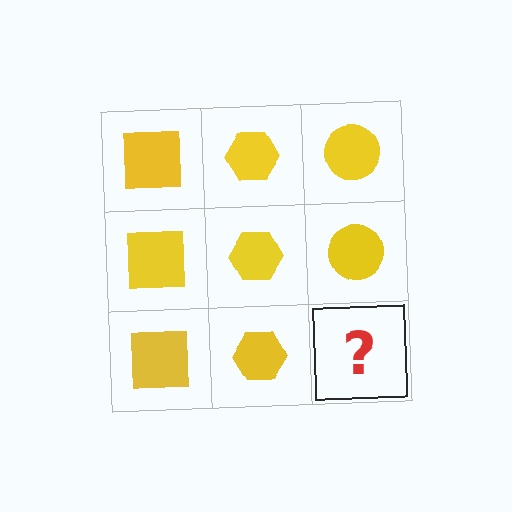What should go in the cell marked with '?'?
The missing cell should contain a yellow circle.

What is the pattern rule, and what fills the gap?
The rule is that each column has a consistent shape. The gap should be filled with a yellow circle.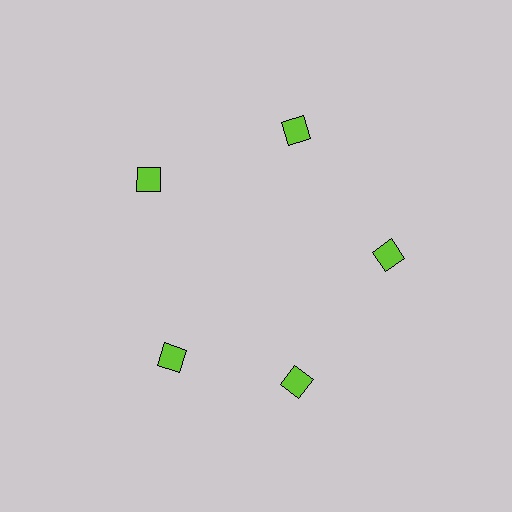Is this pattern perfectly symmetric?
No. The 5 lime squares are arranged in a ring, but one element near the 8 o'clock position is rotated out of alignment along the ring, breaking the 5-fold rotational symmetry.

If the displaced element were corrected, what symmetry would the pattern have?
It would have 5-fold rotational symmetry — the pattern would map onto itself every 72 degrees.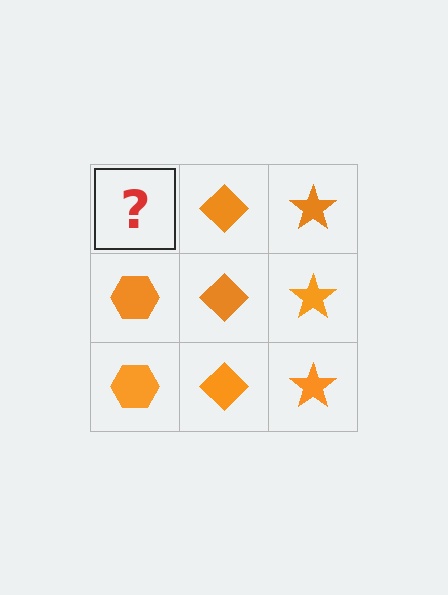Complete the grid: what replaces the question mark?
The question mark should be replaced with an orange hexagon.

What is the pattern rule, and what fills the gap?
The rule is that each column has a consistent shape. The gap should be filled with an orange hexagon.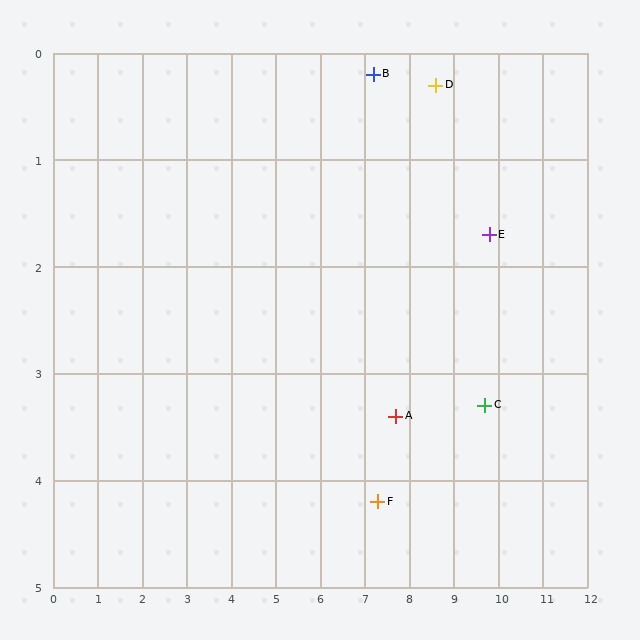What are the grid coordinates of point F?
Point F is at approximately (7.3, 4.2).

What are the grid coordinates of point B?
Point B is at approximately (7.2, 0.2).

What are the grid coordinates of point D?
Point D is at approximately (8.6, 0.3).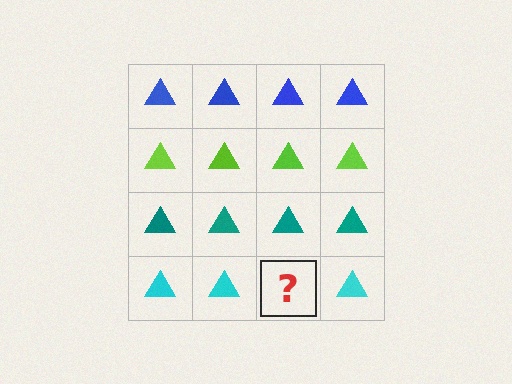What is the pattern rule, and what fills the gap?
The rule is that each row has a consistent color. The gap should be filled with a cyan triangle.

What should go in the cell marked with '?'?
The missing cell should contain a cyan triangle.